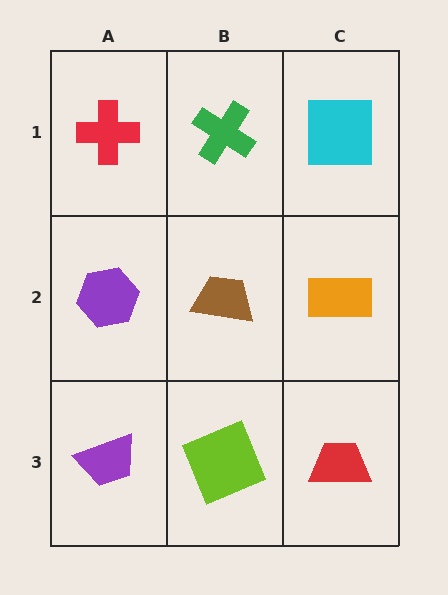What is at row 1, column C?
A cyan square.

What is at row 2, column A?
A purple hexagon.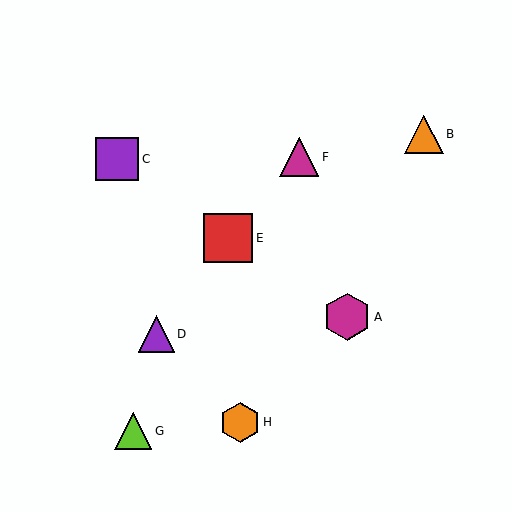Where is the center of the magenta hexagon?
The center of the magenta hexagon is at (347, 317).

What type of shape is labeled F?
Shape F is a magenta triangle.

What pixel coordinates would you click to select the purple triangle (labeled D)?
Click at (156, 334) to select the purple triangle D.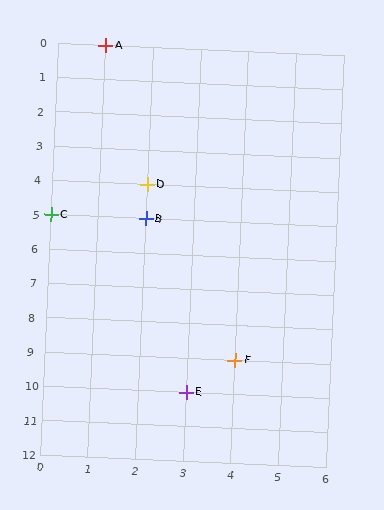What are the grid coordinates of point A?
Point A is at grid coordinates (1, 0).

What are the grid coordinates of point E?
Point E is at grid coordinates (3, 10).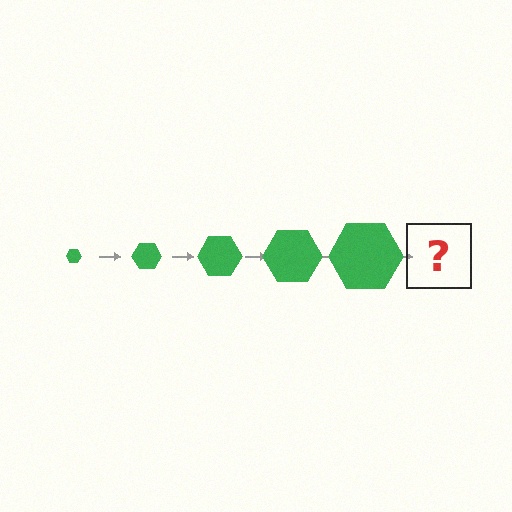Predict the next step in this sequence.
The next step is a green hexagon, larger than the previous one.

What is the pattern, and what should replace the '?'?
The pattern is that the hexagon gets progressively larger each step. The '?' should be a green hexagon, larger than the previous one.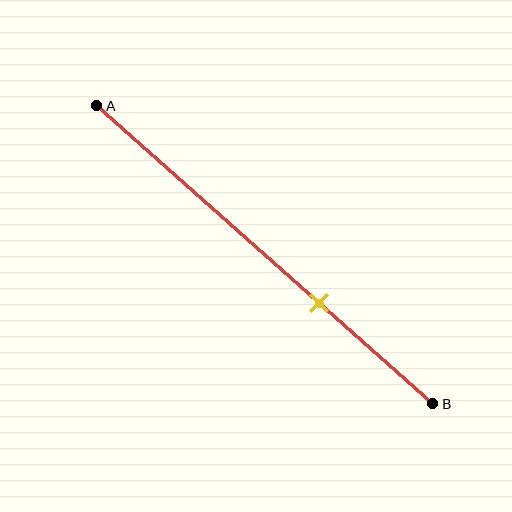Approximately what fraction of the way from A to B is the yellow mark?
The yellow mark is approximately 65% of the way from A to B.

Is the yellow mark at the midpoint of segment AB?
No, the mark is at about 65% from A, not at the 50% midpoint.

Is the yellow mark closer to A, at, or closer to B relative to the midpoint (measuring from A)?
The yellow mark is closer to point B than the midpoint of segment AB.